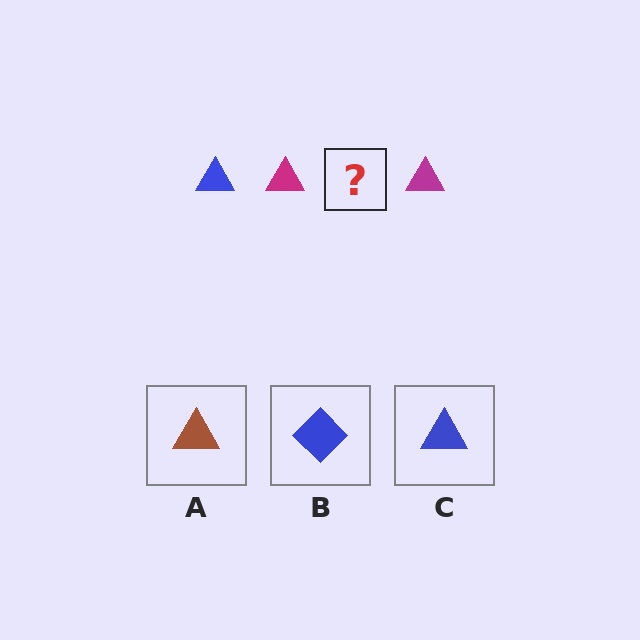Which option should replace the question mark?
Option C.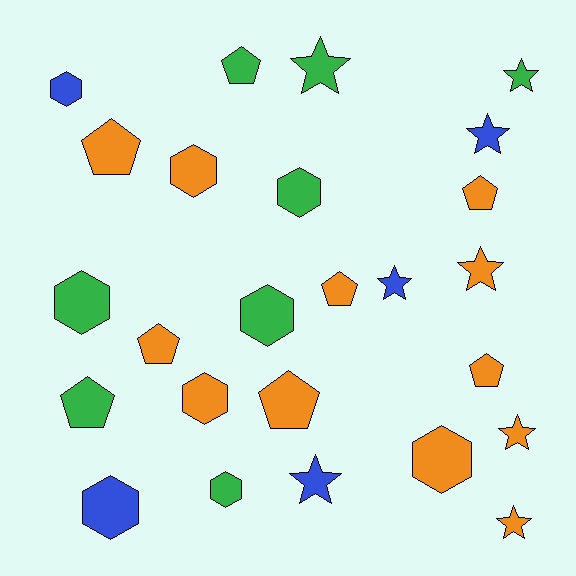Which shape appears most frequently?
Hexagon, with 9 objects.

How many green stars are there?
There are 2 green stars.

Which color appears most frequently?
Orange, with 12 objects.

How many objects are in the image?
There are 25 objects.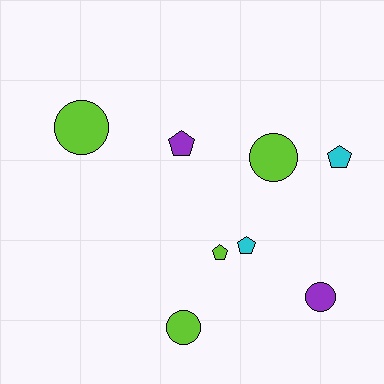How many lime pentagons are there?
There is 1 lime pentagon.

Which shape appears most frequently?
Circle, with 4 objects.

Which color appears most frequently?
Lime, with 4 objects.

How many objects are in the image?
There are 8 objects.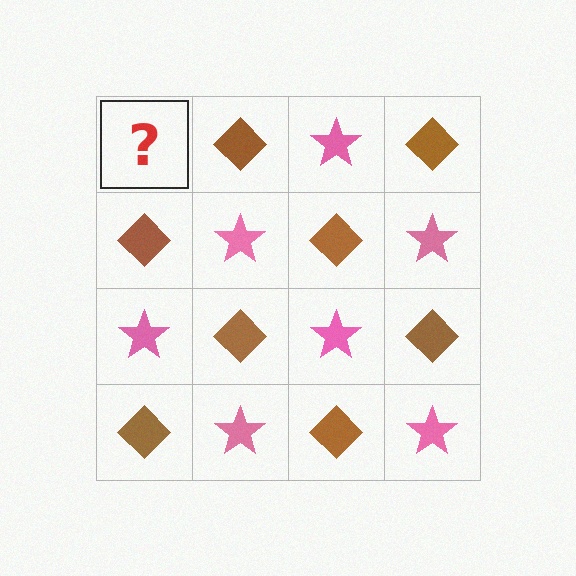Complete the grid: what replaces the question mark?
The question mark should be replaced with a pink star.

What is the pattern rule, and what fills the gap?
The rule is that it alternates pink star and brown diamond in a checkerboard pattern. The gap should be filled with a pink star.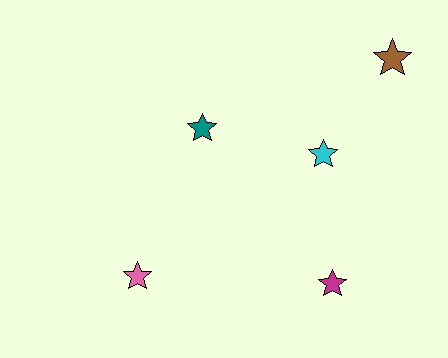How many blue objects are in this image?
There are no blue objects.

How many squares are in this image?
There are no squares.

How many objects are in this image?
There are 5 objects.